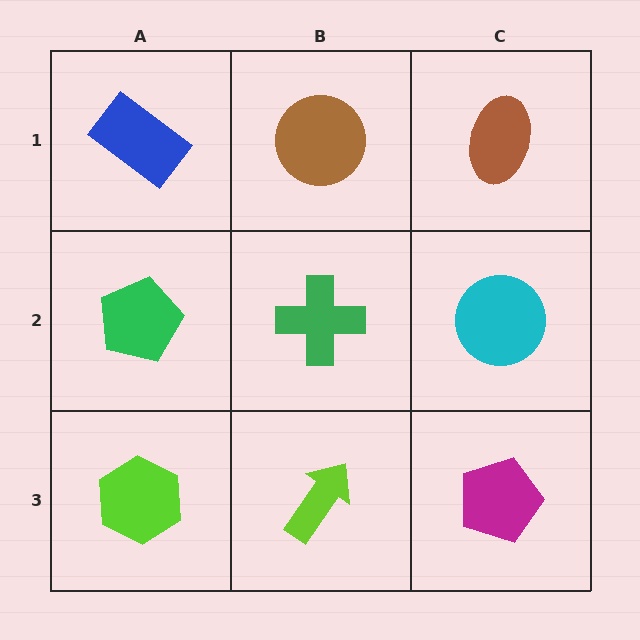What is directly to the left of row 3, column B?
A lime hexagon.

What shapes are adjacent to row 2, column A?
A blue rectangle (row 1, column A), a lime hexagon (row 3, column A), a green cross (row 2, column B).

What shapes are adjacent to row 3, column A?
A green pentagon (row 2, column A), a lime arrow (row 3, column B).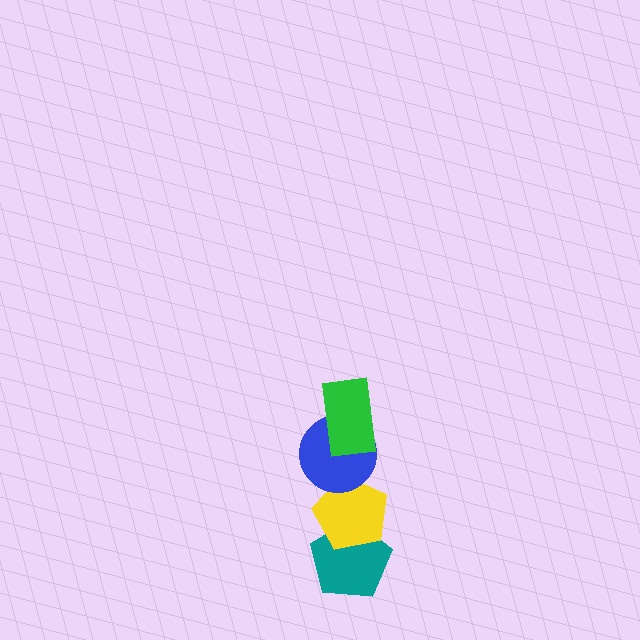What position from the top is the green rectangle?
The green rectangle is 1st from the top.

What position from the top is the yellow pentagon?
The yellow pentagon is 3rd from the top.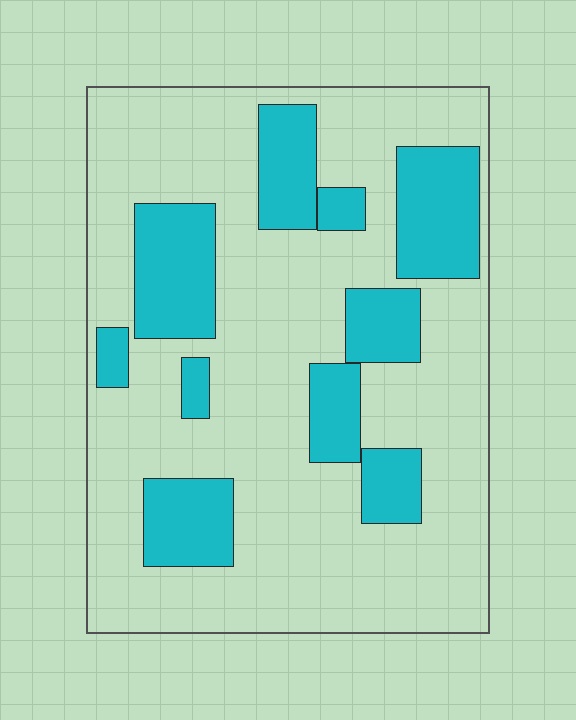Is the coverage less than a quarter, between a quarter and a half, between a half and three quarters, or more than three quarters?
Between a quarter and a half.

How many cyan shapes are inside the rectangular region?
10.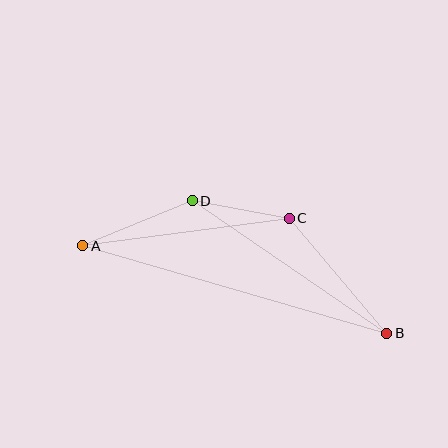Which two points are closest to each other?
Points C and D are closest to each other.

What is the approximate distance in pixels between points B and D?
The distance between B and D is approximately 235 pixels.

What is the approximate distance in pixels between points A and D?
The distance between A and D is approximately 118 pixels.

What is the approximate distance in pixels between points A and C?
The distance between A and C is approximately 208 pixels.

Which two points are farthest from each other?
Points A and B are farthest from each other.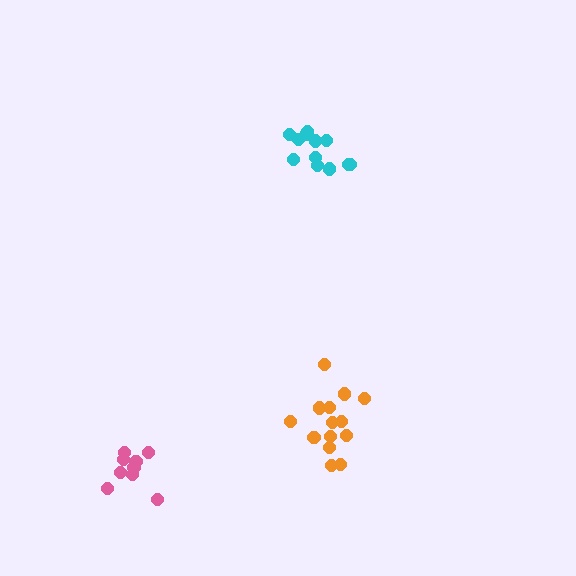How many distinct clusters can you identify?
There are 3 distinct clusters.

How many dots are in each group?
Group 1: 14 dots, Group 2: 12 dots, Group 3: 9 dots (35 total).